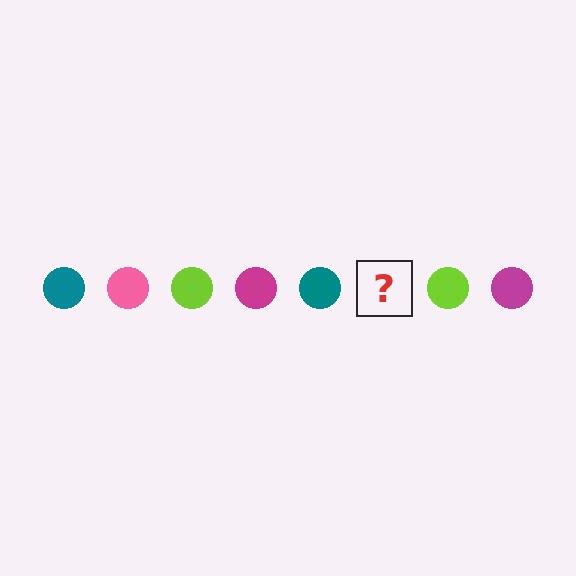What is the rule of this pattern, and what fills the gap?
The rule is that the pattern cycles through teal, pink, lime, magenta circles. The gap should be filled with a pink circle.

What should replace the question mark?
The question mark should be replaced with a pink circle.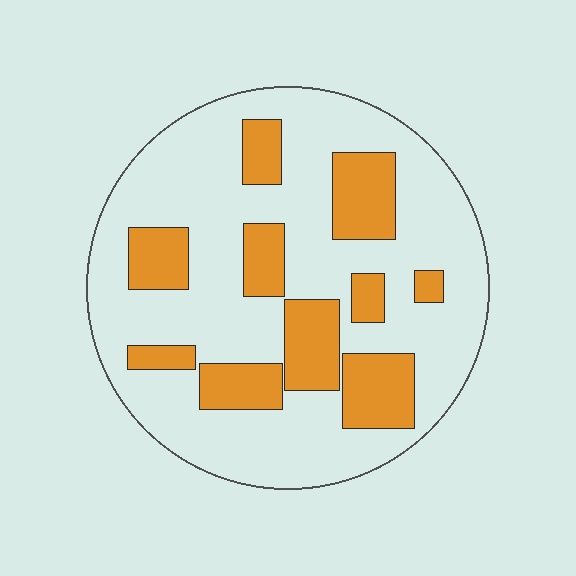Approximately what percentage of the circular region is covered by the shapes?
Approximately 25%.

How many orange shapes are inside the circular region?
10.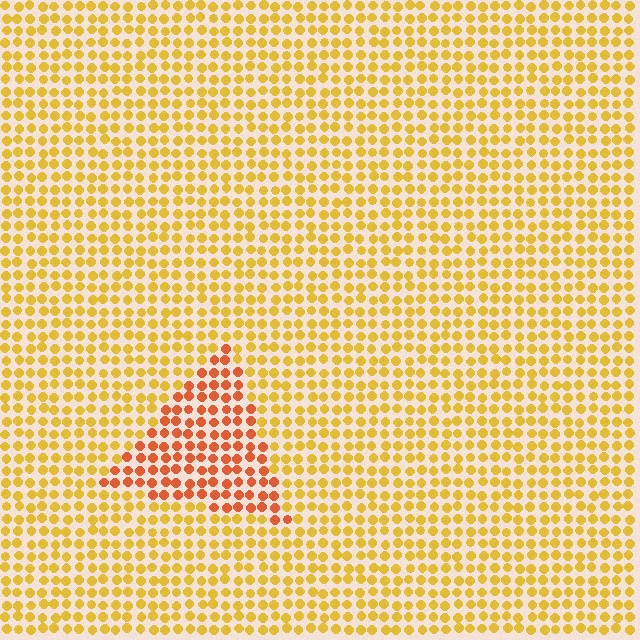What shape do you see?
I see a triangle.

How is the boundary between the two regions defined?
The boundary is defined purely by a slight shift in hue (about 34 degrees). Spacing, size, and orientation are identical on both sides.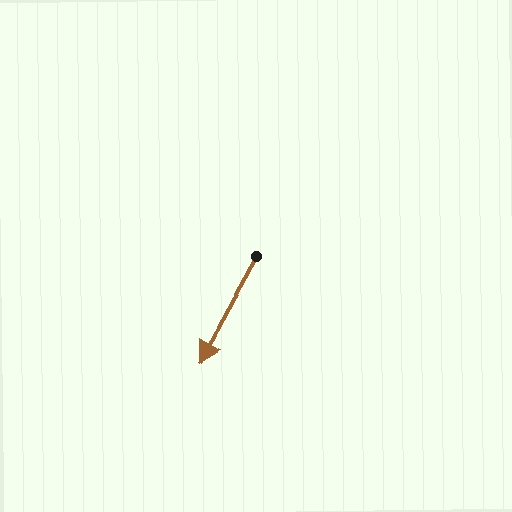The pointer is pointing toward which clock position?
Roughly 7 o'clock.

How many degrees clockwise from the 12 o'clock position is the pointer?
Approximately 208 degrees.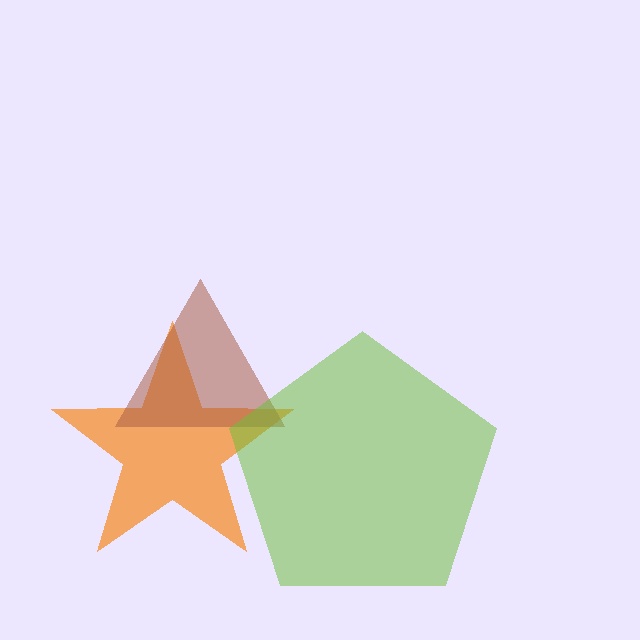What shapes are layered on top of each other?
The layered shapes are: an orange star, a brown triangle, a lime pentagon.